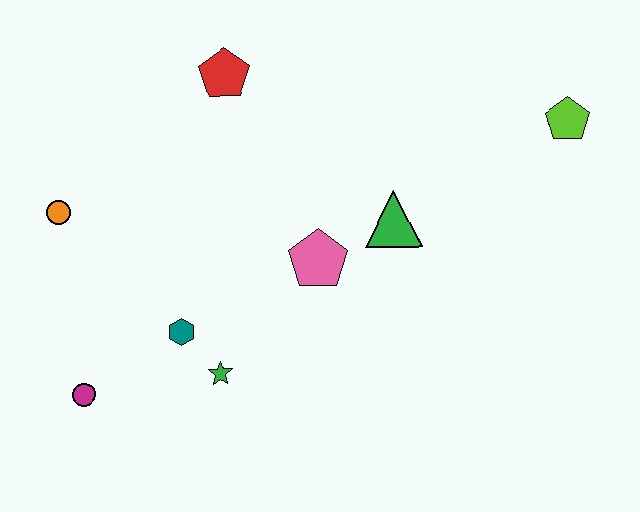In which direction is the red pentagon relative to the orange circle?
The red pentagon is to the right of the orange circle.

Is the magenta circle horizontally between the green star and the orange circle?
Yes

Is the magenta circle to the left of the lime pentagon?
Yes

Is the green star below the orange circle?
Yes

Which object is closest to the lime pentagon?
The green triangle is closest to the lime pentagon.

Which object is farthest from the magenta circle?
The lime pentagon is farthest from the magenta circle.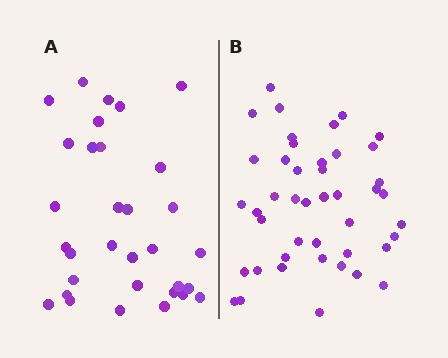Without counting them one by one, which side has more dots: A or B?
Region B (the right region) has more dots.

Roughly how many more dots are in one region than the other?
Region B has roughly 12 or so more dots than region A.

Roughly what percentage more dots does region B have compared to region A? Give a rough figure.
About 40% more.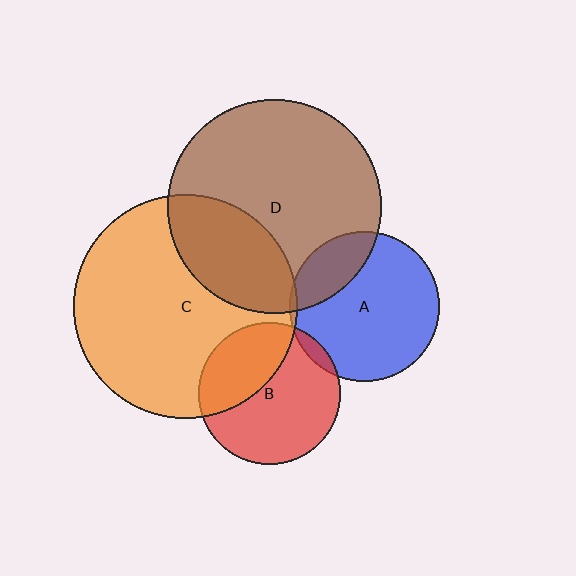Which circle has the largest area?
Circle C (orange).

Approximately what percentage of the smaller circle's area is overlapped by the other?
Approximately 35%.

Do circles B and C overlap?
Yes.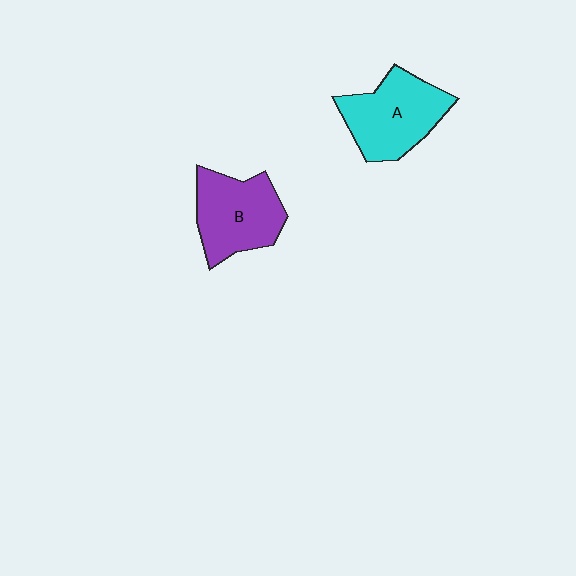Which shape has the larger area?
Shape A (cyan).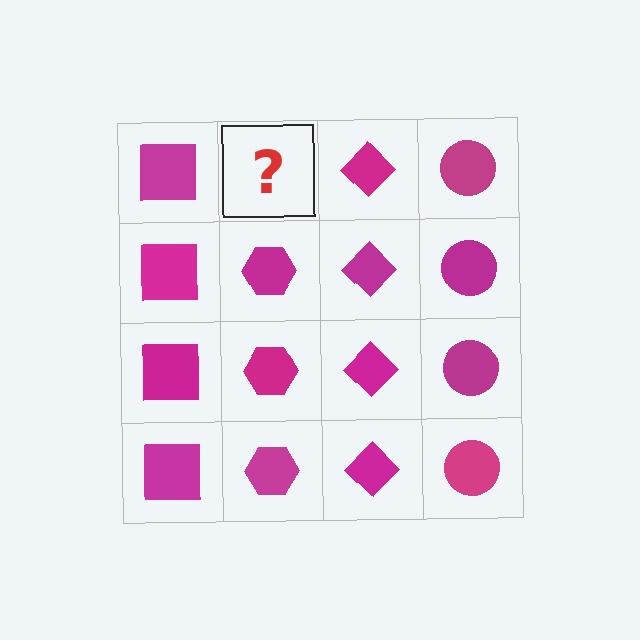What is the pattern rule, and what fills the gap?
The rule is that each column has a consistent shape. The gap should be filled with a magenta hexagon.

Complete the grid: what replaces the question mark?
The question mark should be replaced with a magenta hexagon.